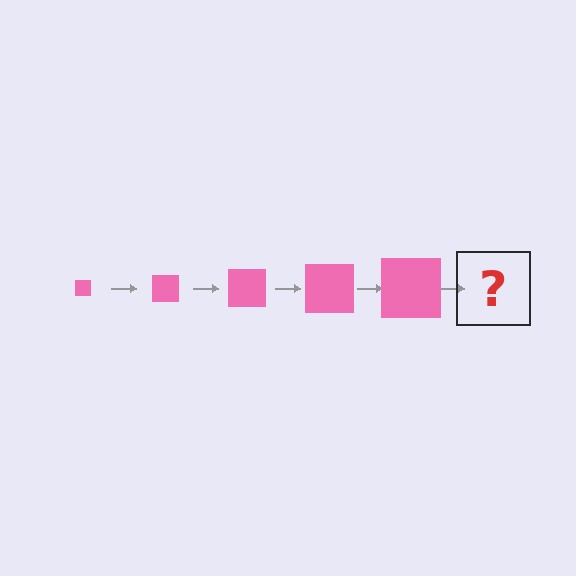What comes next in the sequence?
The next element should be a pink square, larger than the previous one.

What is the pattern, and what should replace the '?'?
The pattern is that the square gets progressively larger each step. The '?' should be a pink square, larger than the previous one.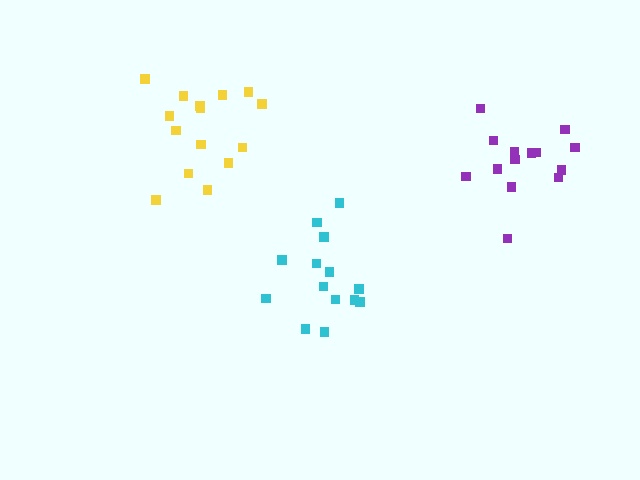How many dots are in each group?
Group 1: 14 dots, Group 2: 15 dots, Group 3: 14 dots (43 total).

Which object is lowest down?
The cyan cluster is bottommost.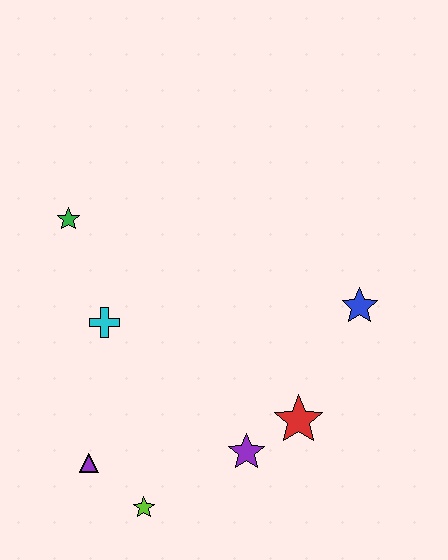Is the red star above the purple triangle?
Yes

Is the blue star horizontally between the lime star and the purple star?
No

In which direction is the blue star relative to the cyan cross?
The blue star is to the right of the cyan cross.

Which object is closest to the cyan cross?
The green star is closest to the cyan cross.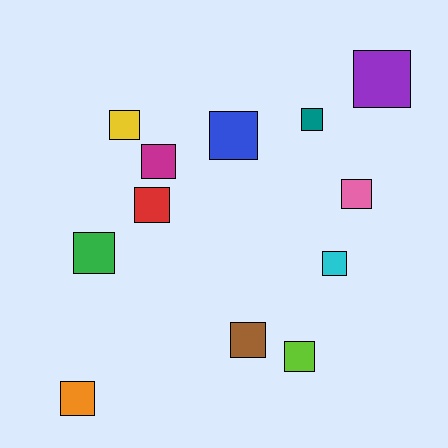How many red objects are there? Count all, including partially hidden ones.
There is 1 red object.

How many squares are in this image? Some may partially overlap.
There are 12 squares.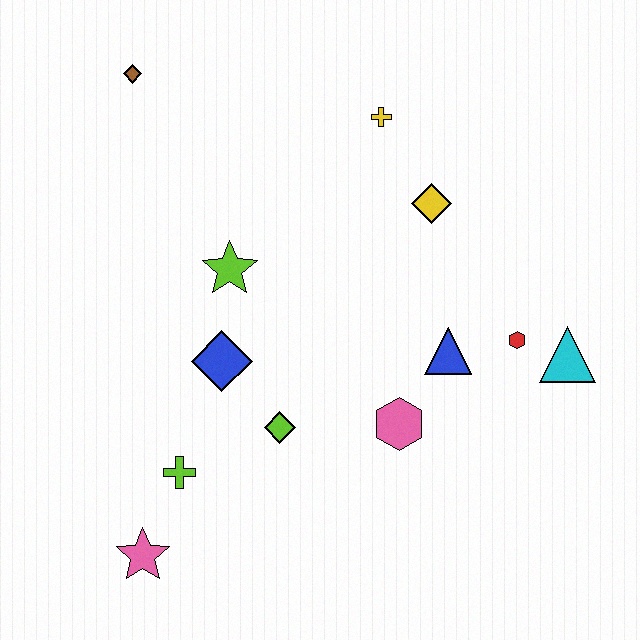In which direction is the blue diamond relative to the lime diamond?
The blue diamond is above the lime diamond.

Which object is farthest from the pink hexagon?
The brown diamond is farthest from the pink hexagon.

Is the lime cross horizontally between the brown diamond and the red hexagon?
Yes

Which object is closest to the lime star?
The blue diamond is closest to the lime star.